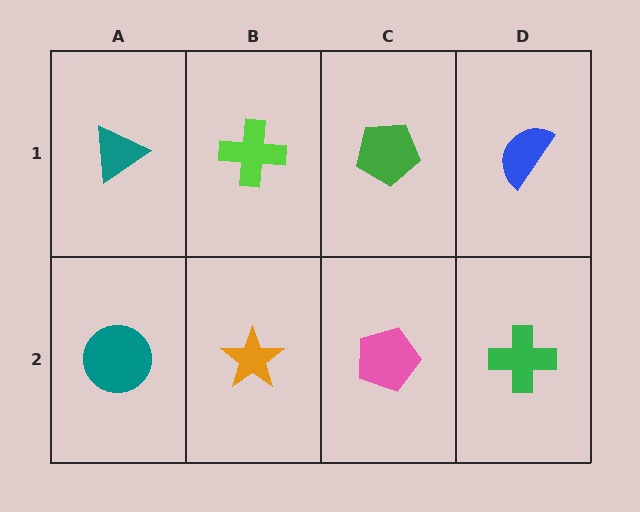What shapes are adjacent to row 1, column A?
A teal circle (row 2, column A), a lime cross (row 1, column B).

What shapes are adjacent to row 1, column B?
An orange star (row 2, column B), a teal triangle (row 1, column A), a green pentagon (row 1, column C).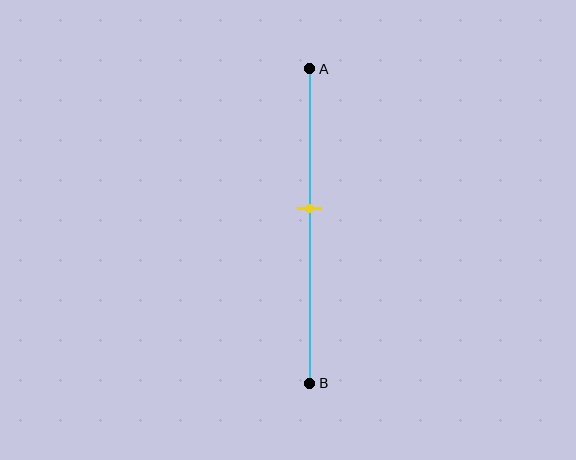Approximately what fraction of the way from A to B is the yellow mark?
The yellow mark is approximately 45% of the way from A to B.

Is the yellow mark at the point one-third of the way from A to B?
No, the mark is at about 45% from A, not at the 33% one-third point.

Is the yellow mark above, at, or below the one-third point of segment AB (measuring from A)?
The yellow mark is below the one-third point of segment AB.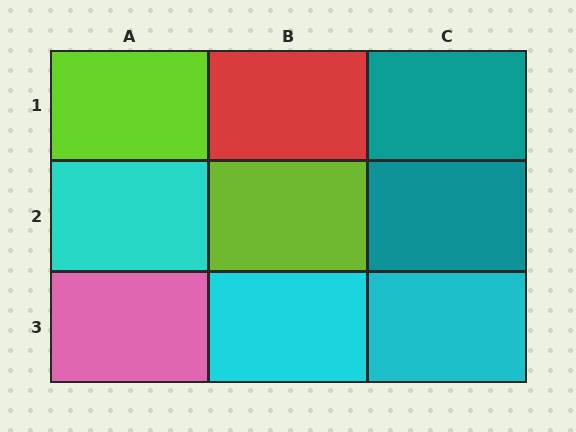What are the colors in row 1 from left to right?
Lime, red, teal.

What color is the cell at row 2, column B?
Lime.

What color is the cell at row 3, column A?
Pink.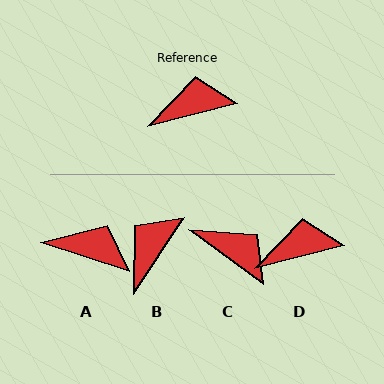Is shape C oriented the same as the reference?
No, it is off by about 50 degrees.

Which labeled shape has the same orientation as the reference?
D.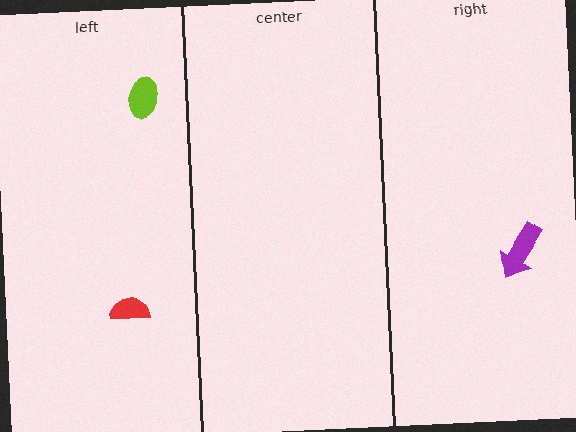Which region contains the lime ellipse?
The left region.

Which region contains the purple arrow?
The right region.